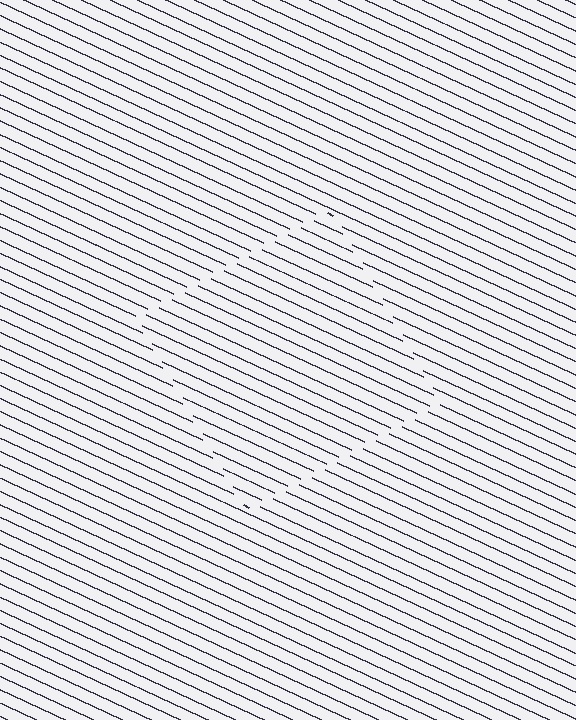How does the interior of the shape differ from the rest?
The interior of the shape contains the same grating, shifted by half a period — the contour is defined by the phase discontinuity where line-ends from the inner and outer gratings abut.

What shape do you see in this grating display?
An illusory square. The interior of the shape contains the same grating, shifted by half a period — the contour is defined by the phase discontinuity where line-ends from the inner and outer gratings abut.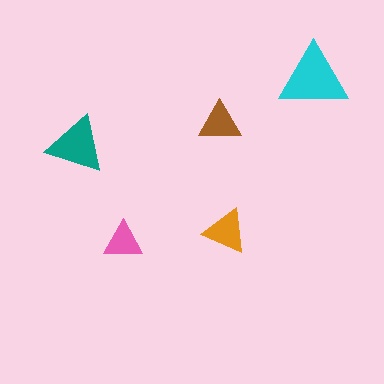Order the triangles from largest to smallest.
the cyan one, the teal one, the orange one, the brown one, the pink one.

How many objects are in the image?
There are 5 objects in the image.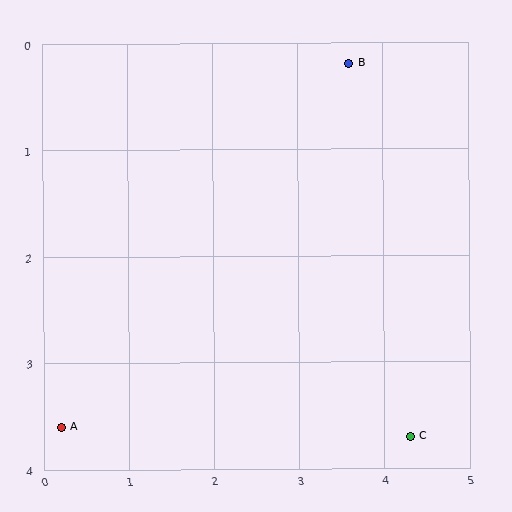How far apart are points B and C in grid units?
Points B and C are about 3.6 grid units apart.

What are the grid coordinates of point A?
Point A is at approximately (0.2, 3.6).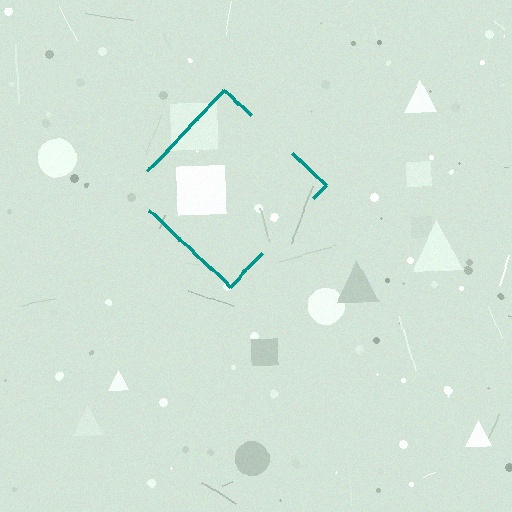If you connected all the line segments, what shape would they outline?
They would outline a diamond.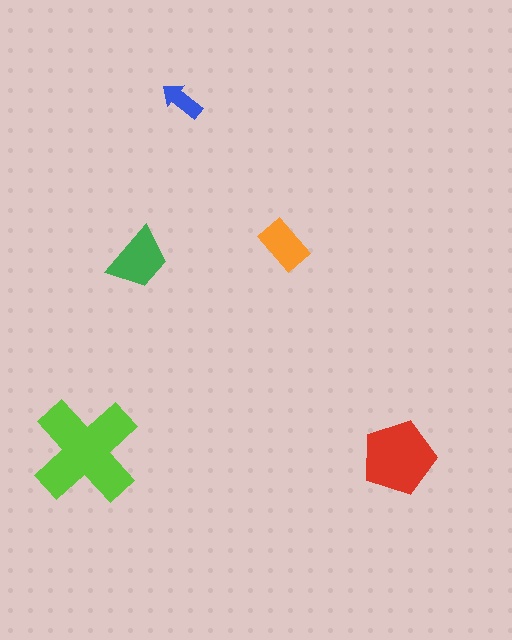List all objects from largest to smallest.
The lime cross, the red pentagon, the green trapezoid, the orange rectangle, the blue arrow.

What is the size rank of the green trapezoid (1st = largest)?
3rd.